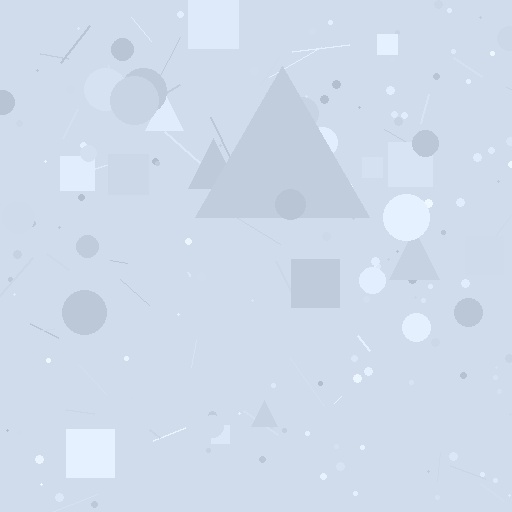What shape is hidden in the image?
A triangle is hidden in the image.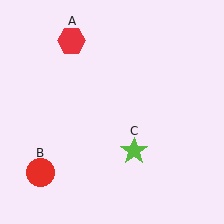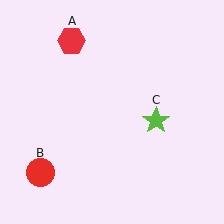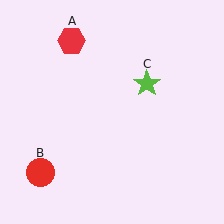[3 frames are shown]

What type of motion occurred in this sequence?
The lime star (object C) rotated counterclockwise around the center of the scene.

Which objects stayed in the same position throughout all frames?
Red hexagon (object A) and red circle (object B) remained stationary.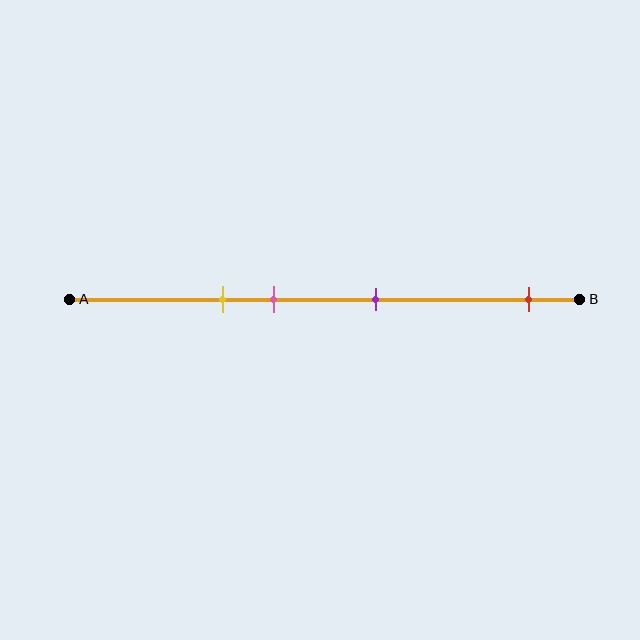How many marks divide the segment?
There are 4 marks dividing the segment.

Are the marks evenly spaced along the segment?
No, the marks are not evenly spaced.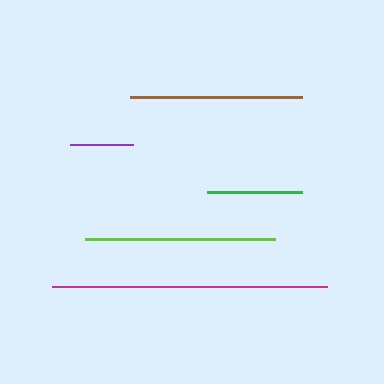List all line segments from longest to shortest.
From longest to shortest: magenta, lime, brown, green, purple.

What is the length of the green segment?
The green segment is approximately 95 pixels long.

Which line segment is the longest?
The magenta line is the longest at approximately 275 pixels.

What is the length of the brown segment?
The brown segment is approximately 172 pixels long.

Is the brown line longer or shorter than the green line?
The brown line is longer than the green line.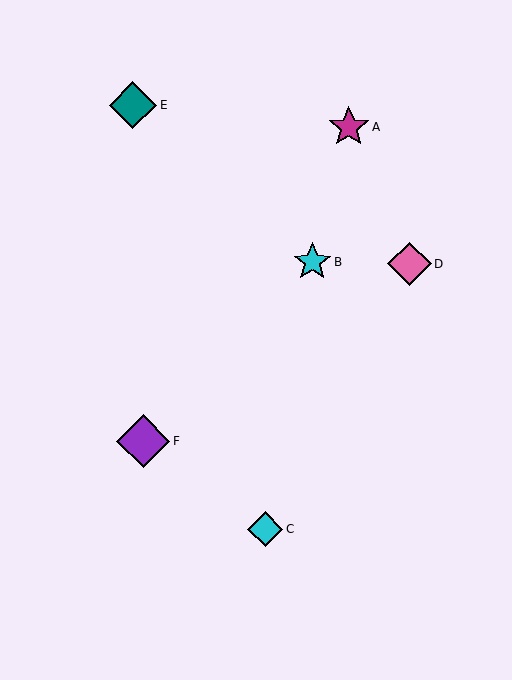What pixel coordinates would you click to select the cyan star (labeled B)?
Click at (312, 262) to select the cyan star B.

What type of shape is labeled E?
Shape E is a teal diamond.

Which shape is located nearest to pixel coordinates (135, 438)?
The purple diamond (labeled F) at (143, 441) is nearest to that location.